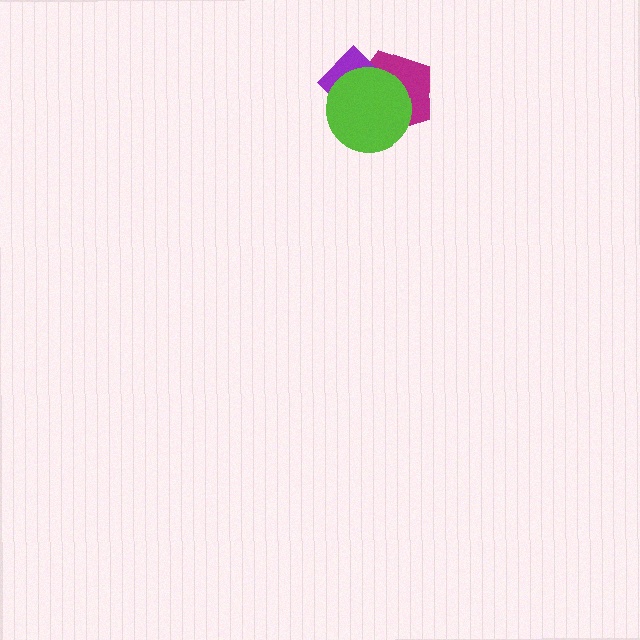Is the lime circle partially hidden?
No, no other shape covers it.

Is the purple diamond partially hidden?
Yes, it is partially covered by another shape.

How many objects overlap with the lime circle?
2 objects overlap with the lime circle.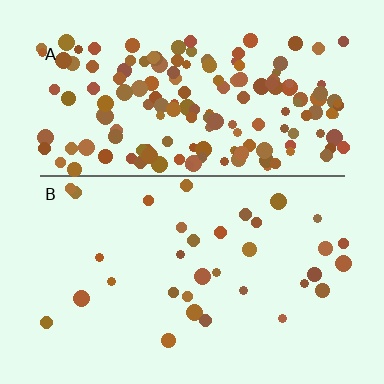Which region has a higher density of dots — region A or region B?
A (the top).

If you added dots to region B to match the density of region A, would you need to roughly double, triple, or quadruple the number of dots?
Approximately quadruple.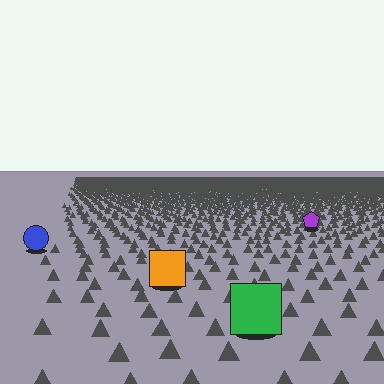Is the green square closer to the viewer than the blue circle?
Yes. The green square is closer — you can tell from the texture gradient: the ground texture is coarser near it.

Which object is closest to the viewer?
The green square is closest. The texture marks near it are larger and more spread out.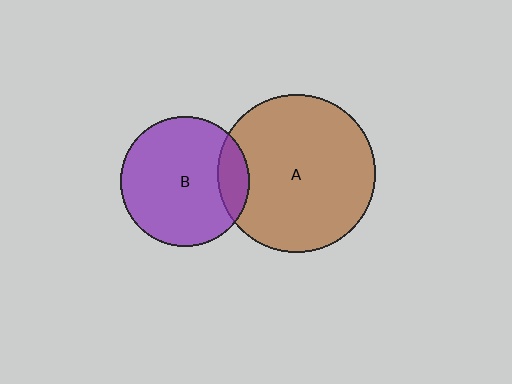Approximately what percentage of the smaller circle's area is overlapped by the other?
Approximately 15%.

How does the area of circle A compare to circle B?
Approximately 1.5 times.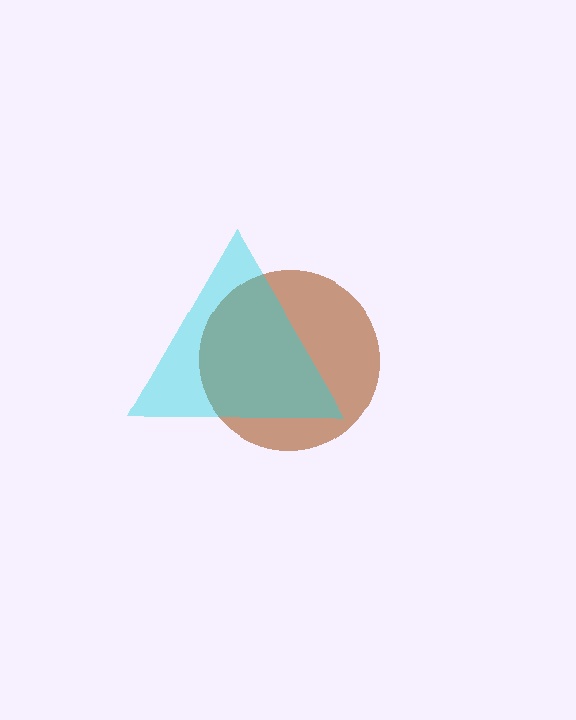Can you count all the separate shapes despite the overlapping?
Yes, there are 2 separate shapes.